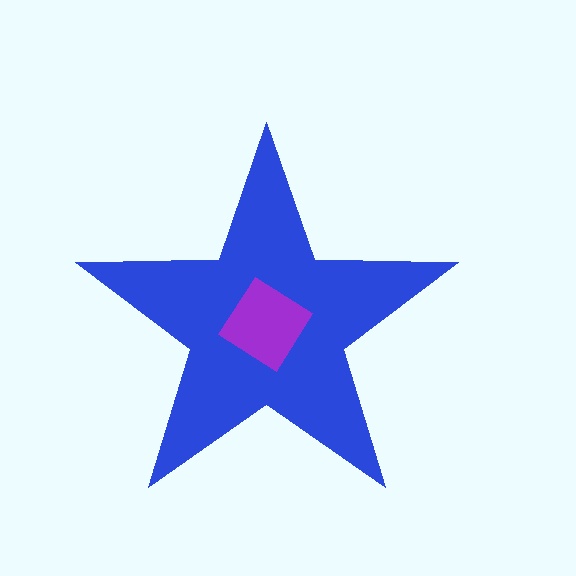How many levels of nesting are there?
2.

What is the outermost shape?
The blue star.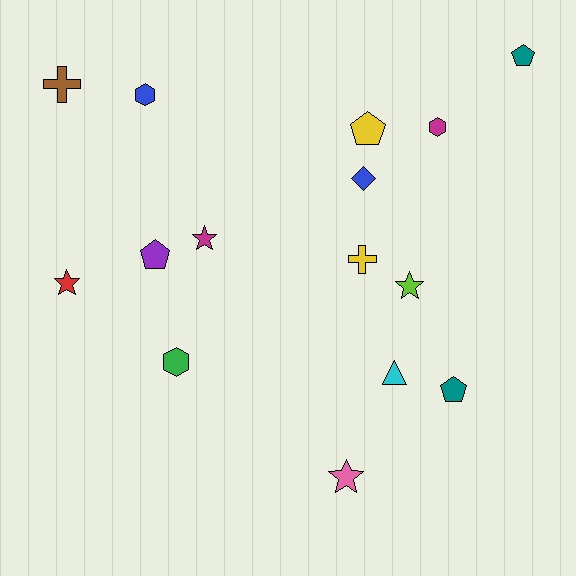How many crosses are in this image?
There are 2 crosses.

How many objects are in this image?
There are 15 objects.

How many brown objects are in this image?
There is 1 brown object.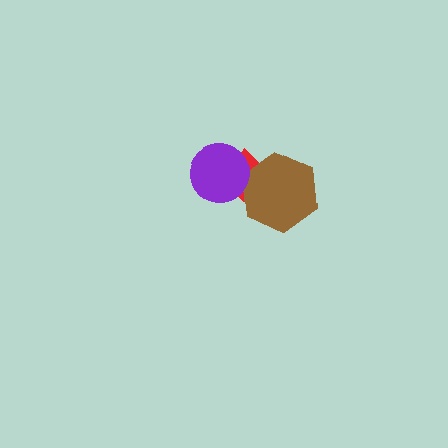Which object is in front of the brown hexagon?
The purple circle is in front of the brown hexagon.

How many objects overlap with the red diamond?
2 objects overlap with the red diamond.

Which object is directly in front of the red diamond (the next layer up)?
The brown hexagon is directly in front of the red diamond.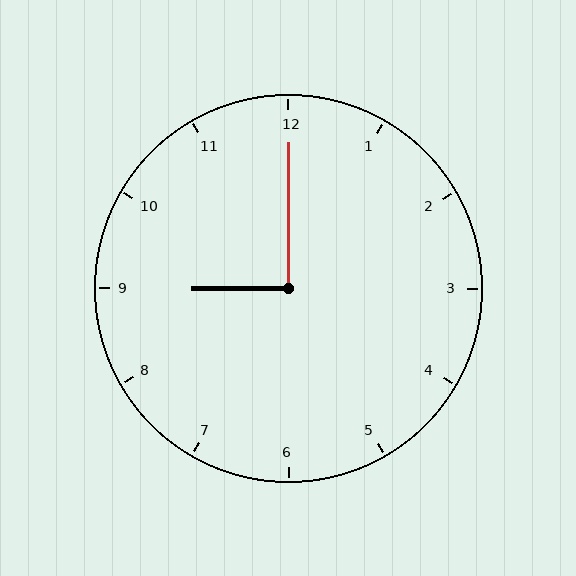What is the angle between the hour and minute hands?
Approximately 90 degrees.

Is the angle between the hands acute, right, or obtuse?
It is right.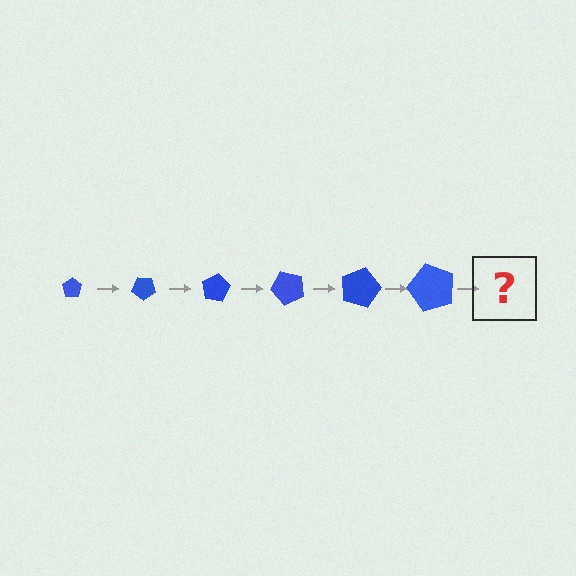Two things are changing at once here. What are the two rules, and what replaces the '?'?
The two rules are that the pentagon grows larger each step and it rotates 40 degrees each step. The '?' should be a pentagon, larger than the previous one and rotated 240 degrees from the start.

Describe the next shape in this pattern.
It should be a pentagon, larger than the previous one and rotated 240 degrees from the start.